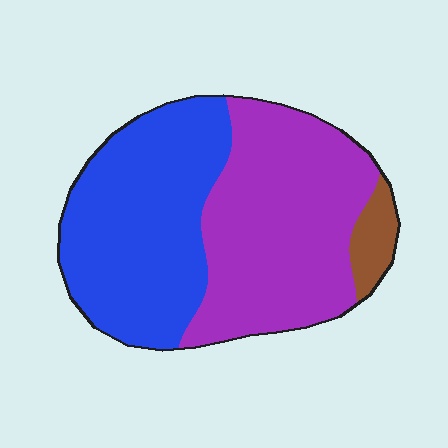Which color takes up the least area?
Brown, at roughly 5%.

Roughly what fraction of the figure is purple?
Purple covers 48% of the figure.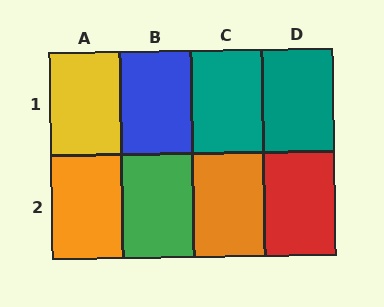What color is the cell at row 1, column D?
Teal.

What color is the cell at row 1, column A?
Yellow.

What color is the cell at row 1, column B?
Blue.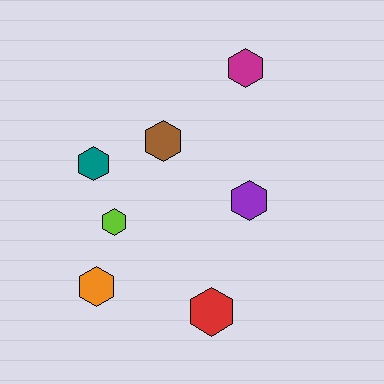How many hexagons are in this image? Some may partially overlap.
There are 7 hexagons.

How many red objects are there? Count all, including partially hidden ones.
There is 1 red object.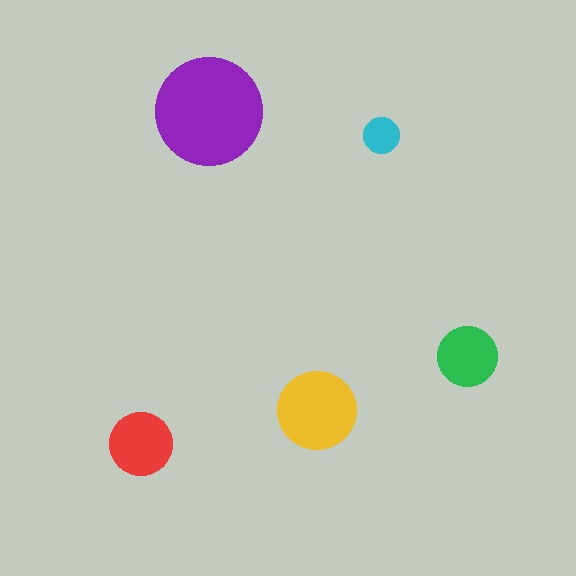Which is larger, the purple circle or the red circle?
The purple one.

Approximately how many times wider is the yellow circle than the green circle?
About 1.5 times wider.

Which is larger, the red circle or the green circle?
The red one.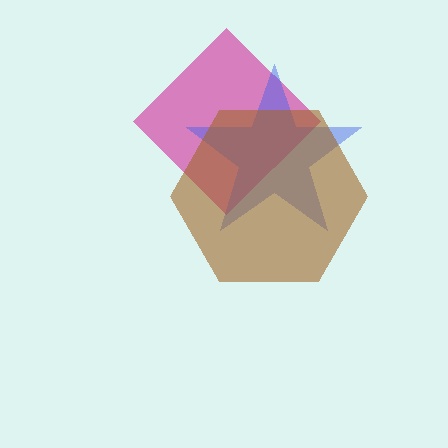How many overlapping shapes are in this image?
There are 3 overlapping shapes in the image.